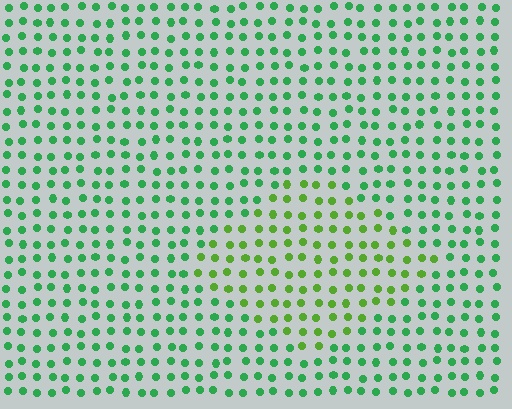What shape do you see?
I see a diamond.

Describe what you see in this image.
The image is filled with small green elements in a uniform arrangement. A diamond-shaped region is visible where the elements are tinted to a slightly different hue, forming a subtle color boundary.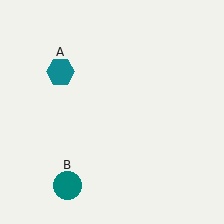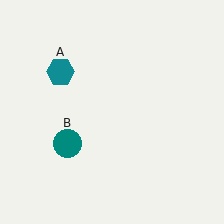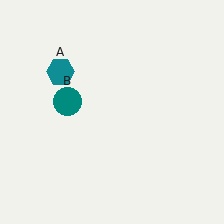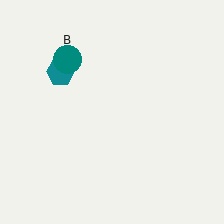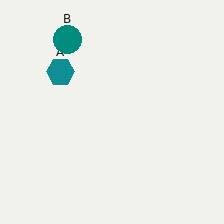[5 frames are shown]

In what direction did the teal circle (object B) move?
The teal circle (object B) moved up.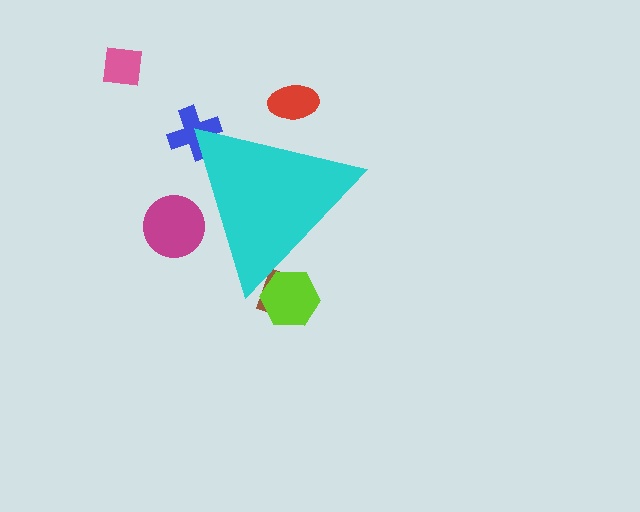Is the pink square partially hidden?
No, the pink square is fully visible.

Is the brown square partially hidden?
Yes, the brown square is partially hidden behind the cyan triangle.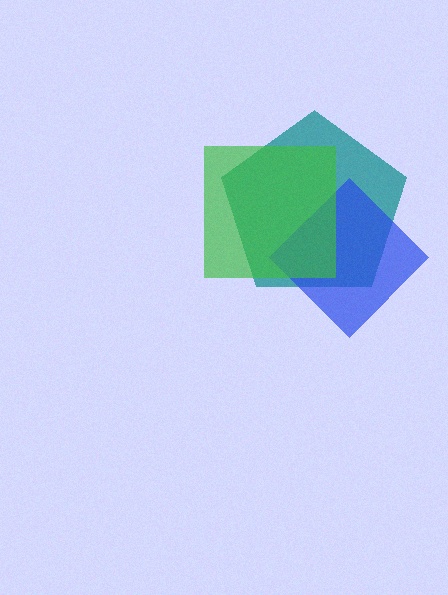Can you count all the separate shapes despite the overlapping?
Yes, there are 3 separate shapes.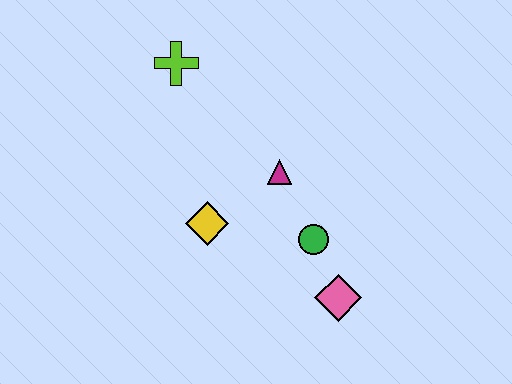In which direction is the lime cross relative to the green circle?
The lime cross is above the green circle.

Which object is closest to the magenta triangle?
The green circle is closest to the magenta triangle.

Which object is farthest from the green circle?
The lime cross is farthest from the green circle.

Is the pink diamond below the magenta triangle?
Yes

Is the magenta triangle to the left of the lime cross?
No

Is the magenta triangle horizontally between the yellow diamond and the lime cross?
No